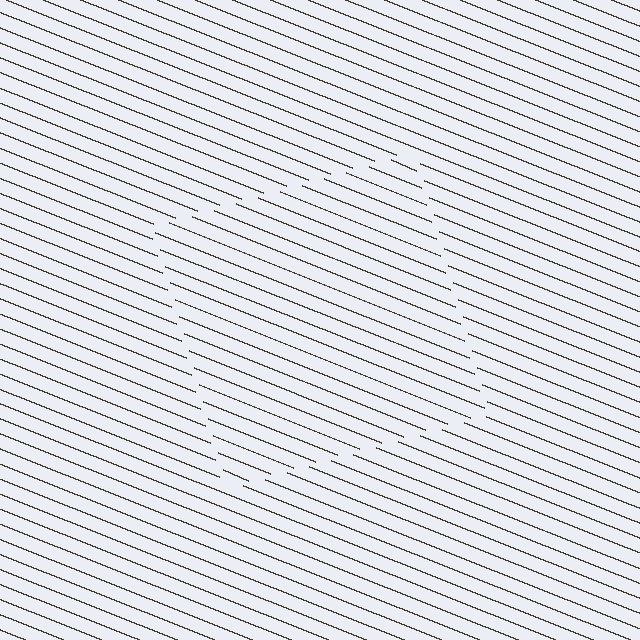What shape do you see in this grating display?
An illusory square. The interior of the shape contains the same grating, shifted by half a period — the contour is defined by the phase discontinuity where line-ends from the inner and outer gratings abut.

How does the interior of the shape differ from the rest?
The interior of the shape contains the same grating, shifted by half a period — the contour is defined by the phase discontinuity where line-ends from the inner and outer gratings abut.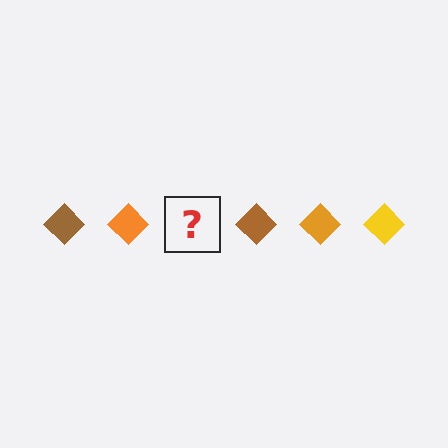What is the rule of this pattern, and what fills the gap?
The rule is that the pattern cycles through brown, orange, yellow diamonds. The gap should be filled with a yellow diamond.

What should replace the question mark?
The question mark should be replaced with a yellow diamond.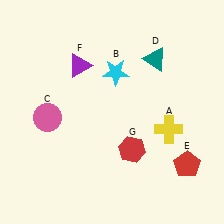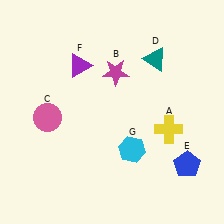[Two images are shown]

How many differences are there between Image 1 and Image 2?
There are 3 differences between the two images.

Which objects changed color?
B changed from cyan to magenta. E changed from red to blue. G changed from red to cyan.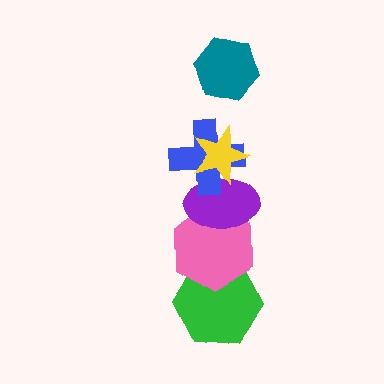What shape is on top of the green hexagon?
The pink hexagon is on top of the green hexagon.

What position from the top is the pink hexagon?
The pink hexagon is 5th from the top.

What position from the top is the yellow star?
The yellow star is 2nd from the top.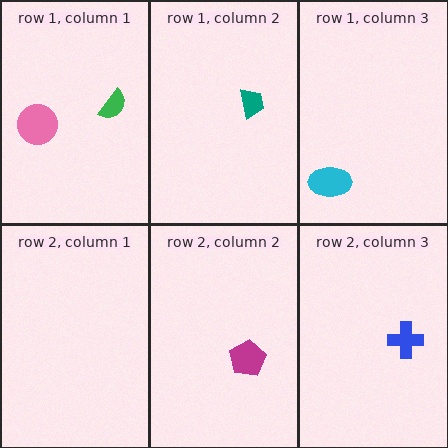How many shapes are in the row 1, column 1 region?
2.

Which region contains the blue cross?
The row 2, column 3 region.